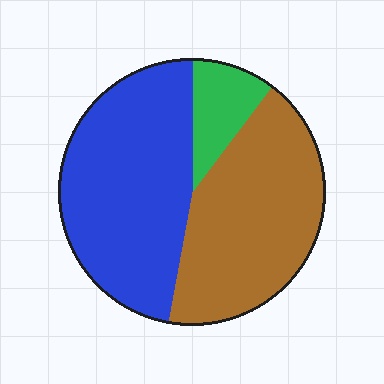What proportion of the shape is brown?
Brown covers about 40% of the shape.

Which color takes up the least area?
Green, at roughly 10%.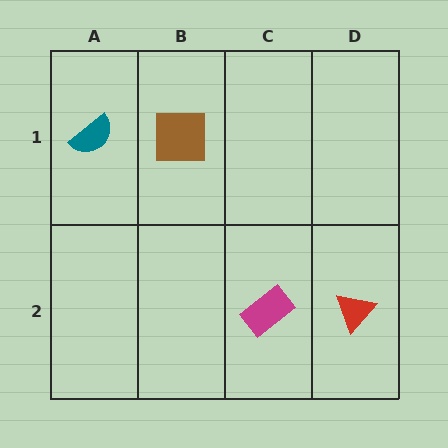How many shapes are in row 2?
2 shapes.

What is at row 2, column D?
A red triangle.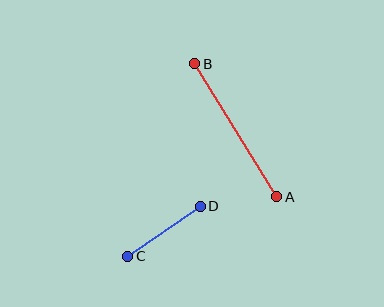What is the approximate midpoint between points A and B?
The midpoint is at approximately (236, 130) pixels.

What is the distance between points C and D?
The distance is approximately 88 pixels.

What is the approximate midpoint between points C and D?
The midpoint is at approximately (164, 231) pixels.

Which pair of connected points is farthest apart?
Points A and B are farthest apart.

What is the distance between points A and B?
The distance is approximately 156 pixels.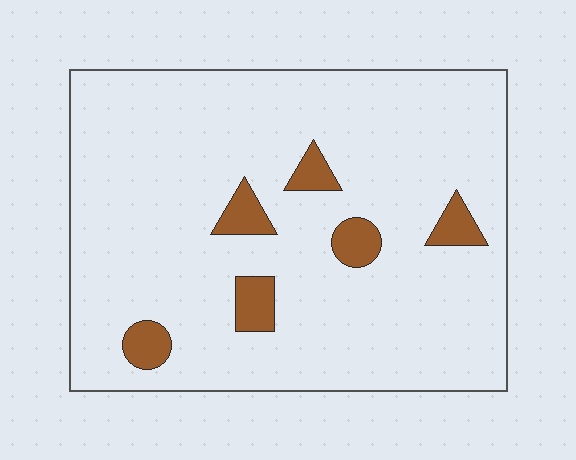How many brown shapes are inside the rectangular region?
6.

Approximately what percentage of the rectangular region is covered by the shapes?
Approximately 10%.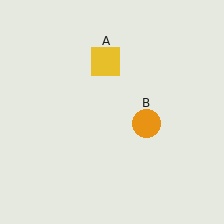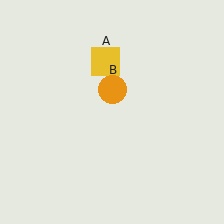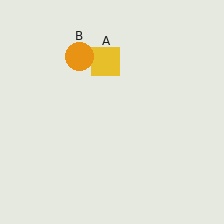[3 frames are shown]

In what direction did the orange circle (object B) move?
The orange circle (object B) moved up and to the left.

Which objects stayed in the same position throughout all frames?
Yellow square (object A) remained stationary.